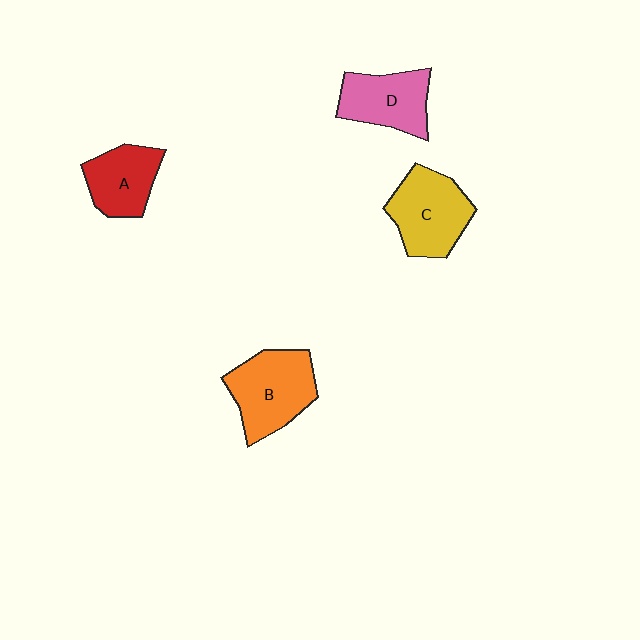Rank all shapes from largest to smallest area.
From largest to smallest: B (orange), C (yellow), D (pink), A (red).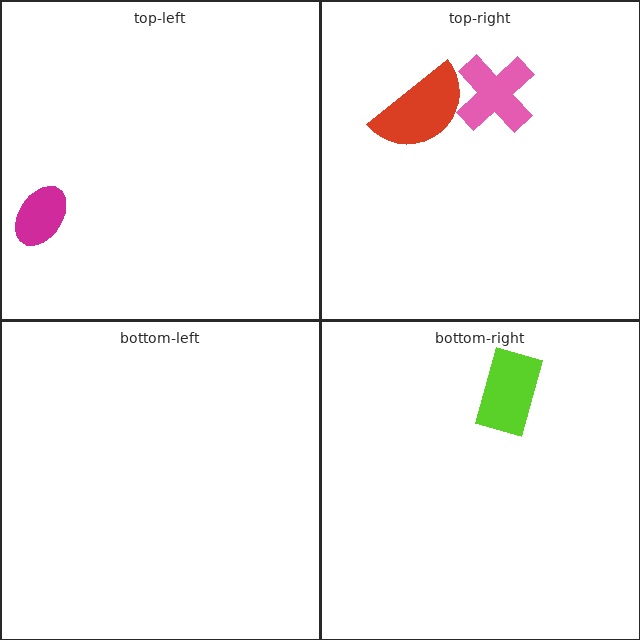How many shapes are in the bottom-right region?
1.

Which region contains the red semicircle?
The top-right region.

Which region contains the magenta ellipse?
The top-left region.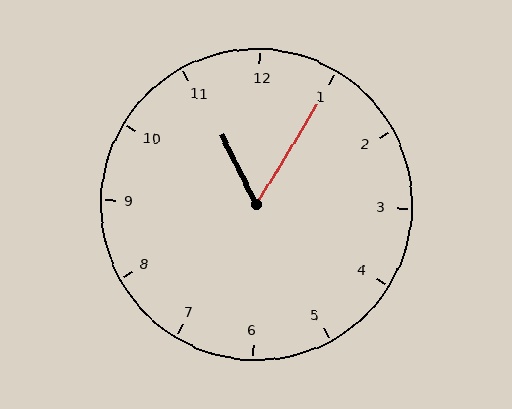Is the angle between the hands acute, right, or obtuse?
It is acute.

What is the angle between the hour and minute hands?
Approximately 58 degrees.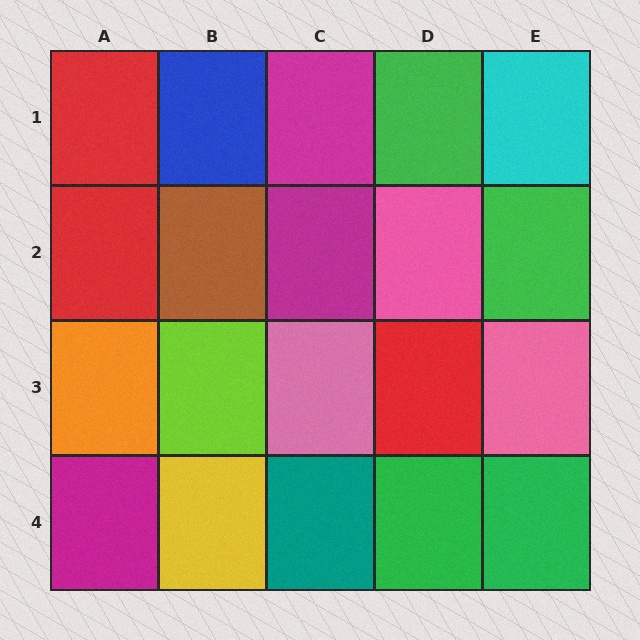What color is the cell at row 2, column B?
Brown.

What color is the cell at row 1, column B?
Blue.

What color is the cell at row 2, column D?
Pink.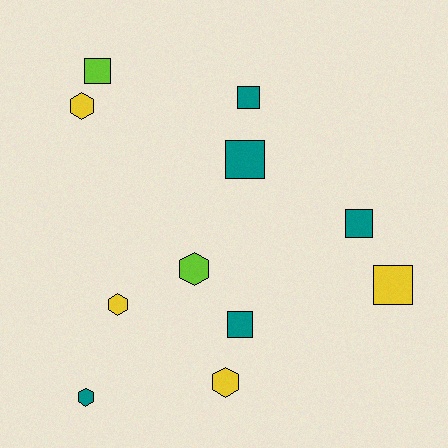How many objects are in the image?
There are 11 objects.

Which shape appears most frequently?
Square, with 6 objects.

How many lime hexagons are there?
There is 1 lime hexagon.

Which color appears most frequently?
Teal, with 5 objects.